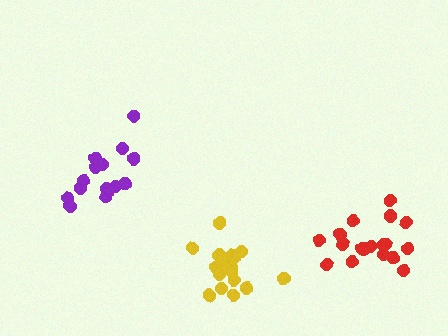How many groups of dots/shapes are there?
There are 3 groups.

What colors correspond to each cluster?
The clusters are colored: purple, yellow, red.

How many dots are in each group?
Group 1: 15 dots, Group 2: 19 dots, Group 3: 19 dots (53 total).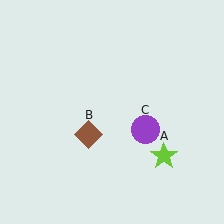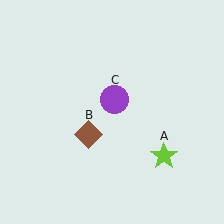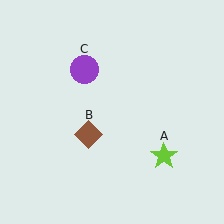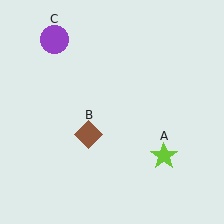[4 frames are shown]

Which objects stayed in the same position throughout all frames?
Lime star (object A) and brown diamond (object B) remained stationary.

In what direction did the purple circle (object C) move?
The purple circle (object C) moved up and to the left.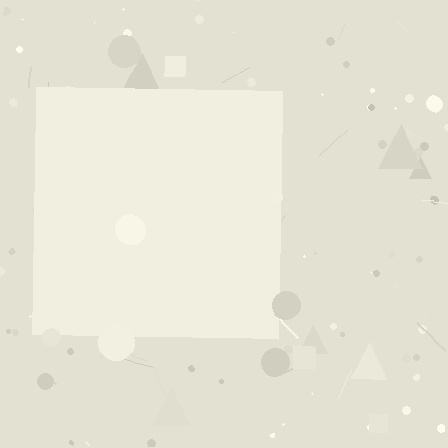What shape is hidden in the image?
A square is hidden in the image.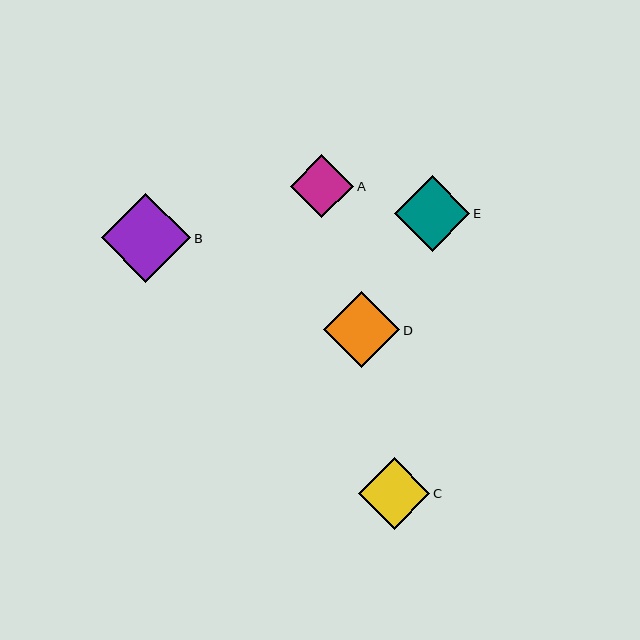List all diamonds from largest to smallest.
From largest to smallest: B, D, E, C, A.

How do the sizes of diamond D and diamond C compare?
Diamond D and diamond C are approximately the same size.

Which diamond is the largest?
Diamond B is the largest with a size of approximately 90 pixels.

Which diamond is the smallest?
Diamond A is the smallest with a size of approximately 64 pixels.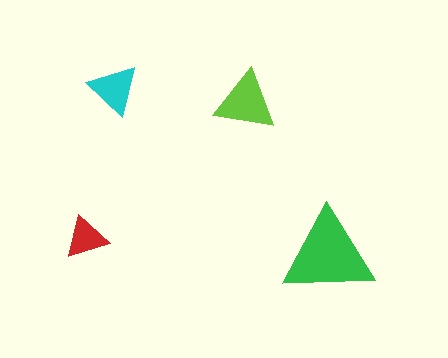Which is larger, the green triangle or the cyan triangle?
The green one.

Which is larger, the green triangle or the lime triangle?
The green one.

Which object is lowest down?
The green triangle is bottommost.